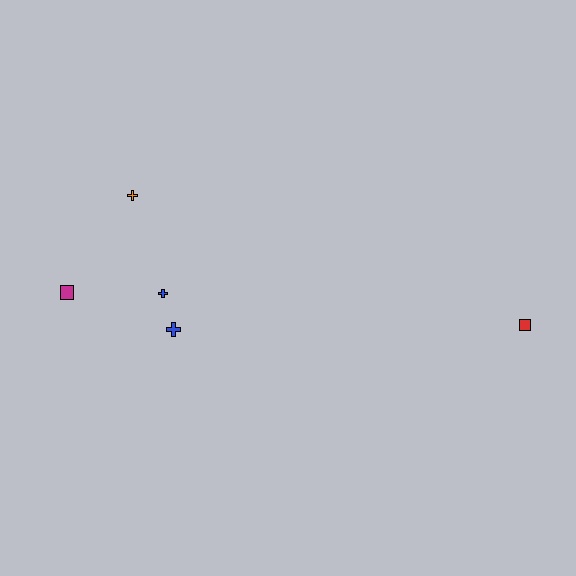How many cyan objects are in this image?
There are no cyan objects.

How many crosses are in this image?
There are 3 crosses.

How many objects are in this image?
There are 5 objects.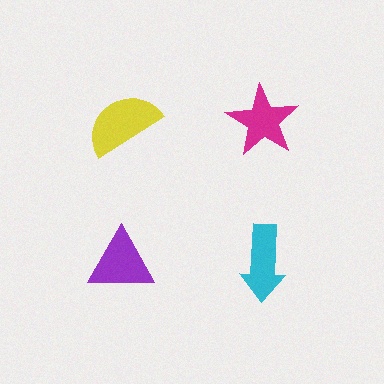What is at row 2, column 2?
A cyan arrow.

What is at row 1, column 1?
A yellow semicircle.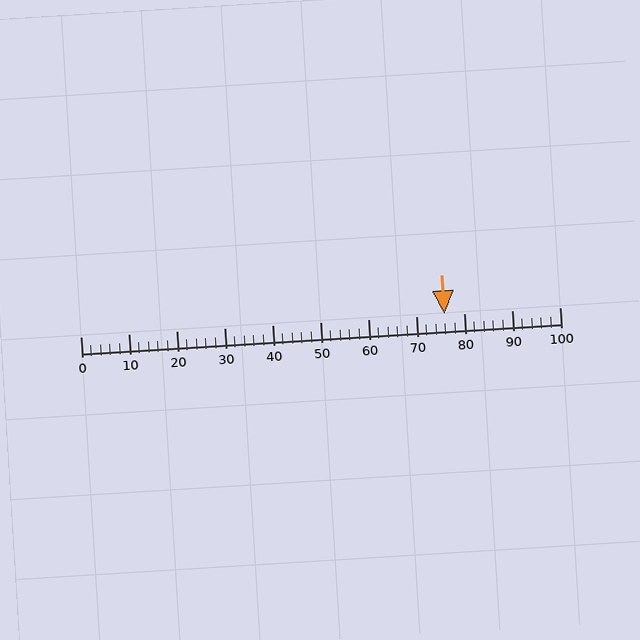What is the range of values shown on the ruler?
The ruler shows values from 0 to 100.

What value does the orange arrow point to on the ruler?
The orange arrow points to approximately 76.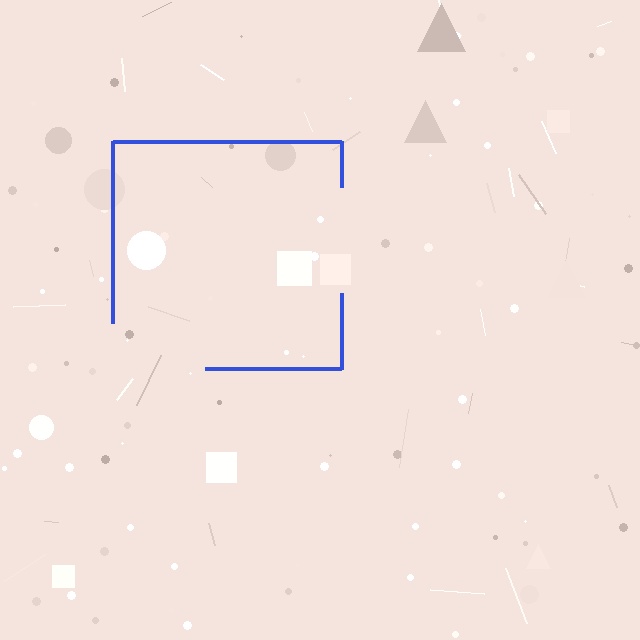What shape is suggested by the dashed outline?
The dashed outline suggests a square.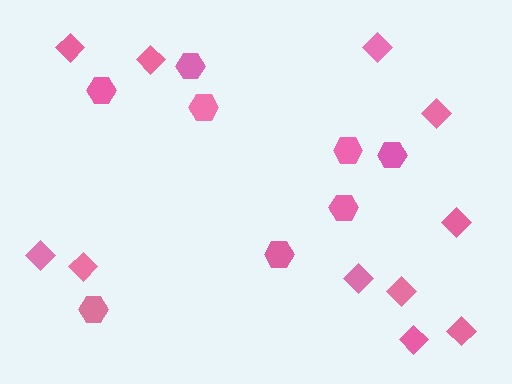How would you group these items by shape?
There are 2 groups: one group of hexagons (8) and one group of diamonds (11).